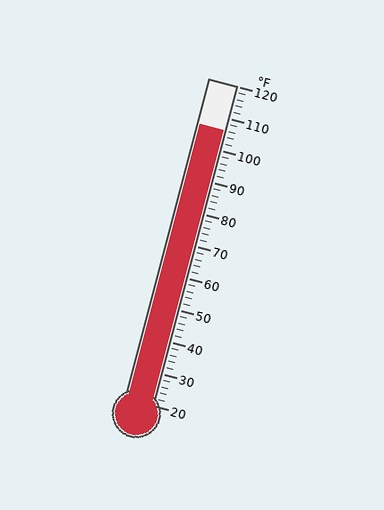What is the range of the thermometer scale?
The thermometer scale ranges from 20°F to 120°F.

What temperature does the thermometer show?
The thermometer shows approximately 106°F.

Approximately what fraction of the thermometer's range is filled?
The thermometer is filled to approximately 85% of its range.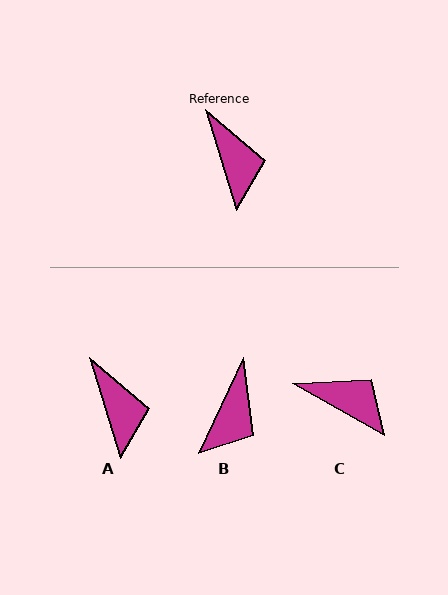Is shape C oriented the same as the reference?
No, it is off by about 43 degrees.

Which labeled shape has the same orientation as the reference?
A.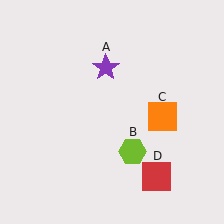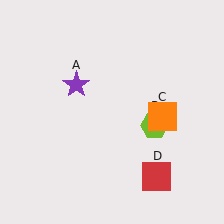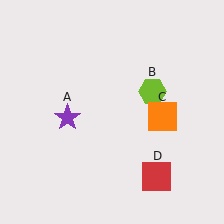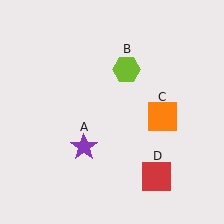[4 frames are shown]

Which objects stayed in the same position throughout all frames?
Orange square (object C) and red square (object D) remained stationary.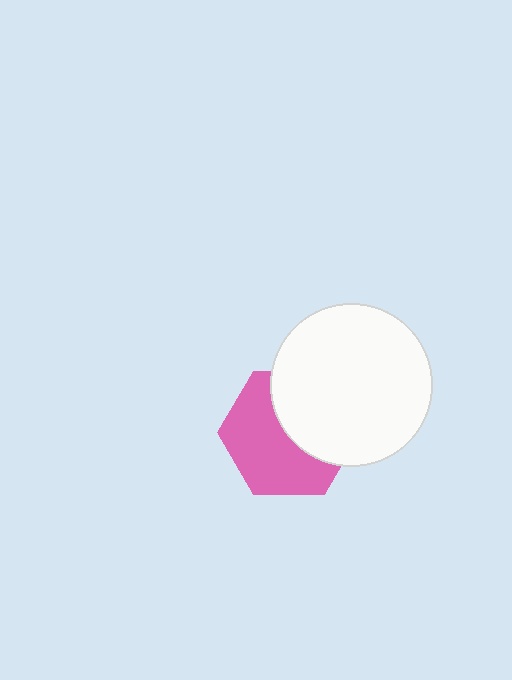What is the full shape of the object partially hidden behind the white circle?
The partially hidden object is a pink hexagon.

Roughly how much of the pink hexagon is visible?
About half of it is visible (roughly 56%).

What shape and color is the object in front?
The object in front is a white circle.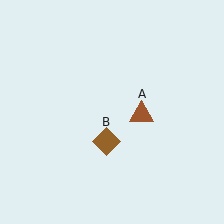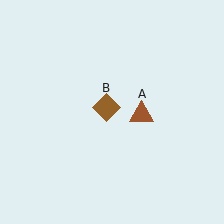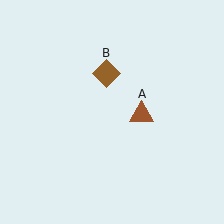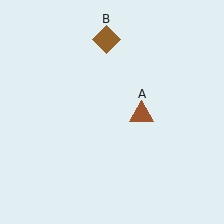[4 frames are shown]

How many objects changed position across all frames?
1 object changed position: brown diamond (object B).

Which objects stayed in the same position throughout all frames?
Brown triangle (object A) remained stationary.